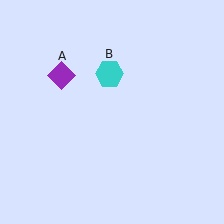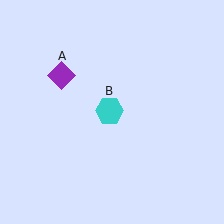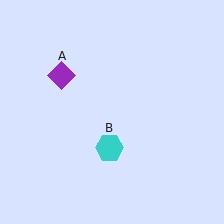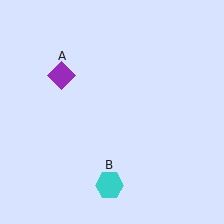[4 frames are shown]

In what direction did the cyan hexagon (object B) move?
The cyan hexagon (object B) moved down.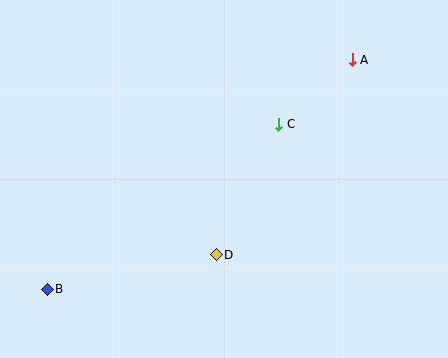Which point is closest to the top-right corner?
Point A is closest to the top-right corner.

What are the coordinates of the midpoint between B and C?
The midpoint between B and C is at (163, 207).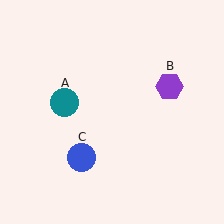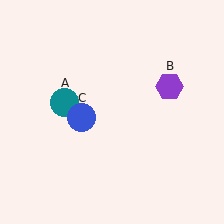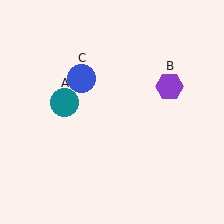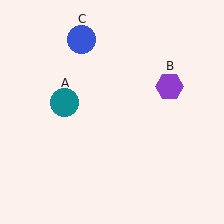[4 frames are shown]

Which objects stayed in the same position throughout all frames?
Teal circle (object A) and purple hexagon (object B) remained stationary.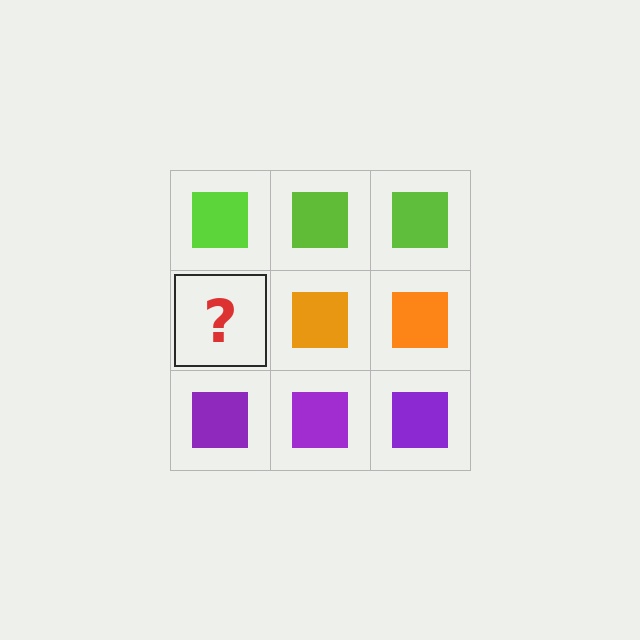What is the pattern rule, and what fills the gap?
The rule is that each row has a consistent color. The gap should be filled with an orange square.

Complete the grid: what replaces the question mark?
The question mark should be replaced with an orange square.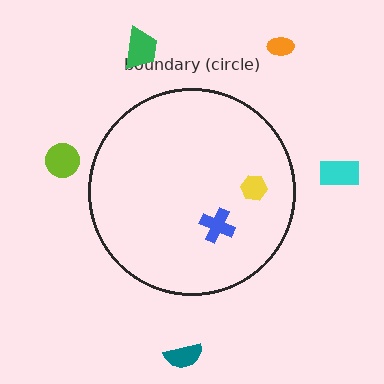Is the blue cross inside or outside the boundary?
Inside.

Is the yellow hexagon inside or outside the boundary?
Inside.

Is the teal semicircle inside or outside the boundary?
Outside.